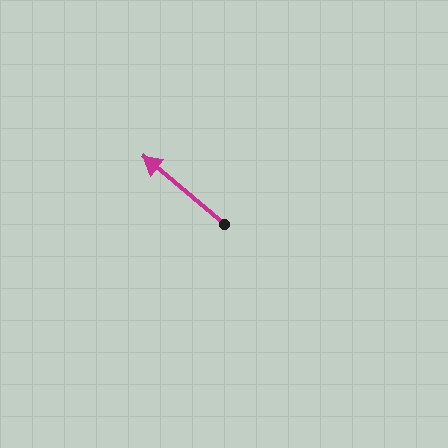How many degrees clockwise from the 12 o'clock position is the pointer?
Approximately 310 degrees.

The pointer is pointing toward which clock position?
Roughly 10 o'clock.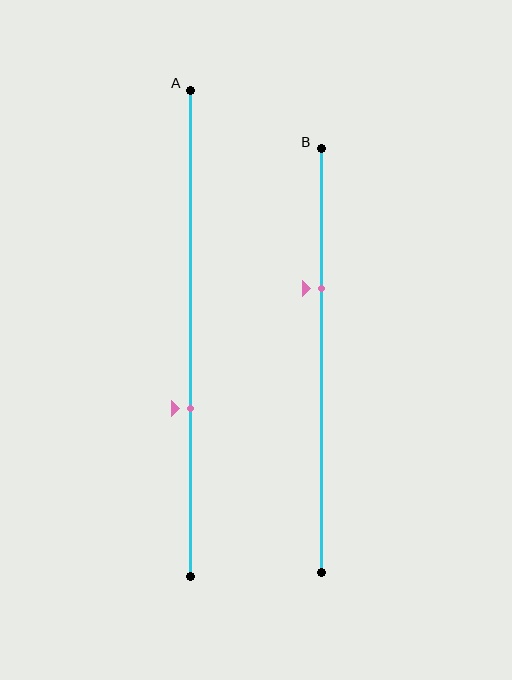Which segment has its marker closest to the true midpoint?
Segment A has its marker closest to the true midpoint.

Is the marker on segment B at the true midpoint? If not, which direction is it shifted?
No, the marker on segment B is shifted upward by about 17% of the segment length.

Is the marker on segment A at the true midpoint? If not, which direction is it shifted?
No, the marker on segment A is shifted downward by about 15% of the segment length.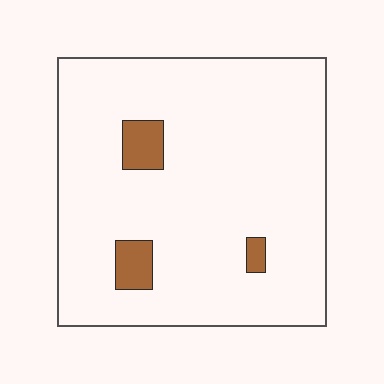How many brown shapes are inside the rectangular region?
3.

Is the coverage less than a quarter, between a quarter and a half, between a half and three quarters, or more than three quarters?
Less than a quarter.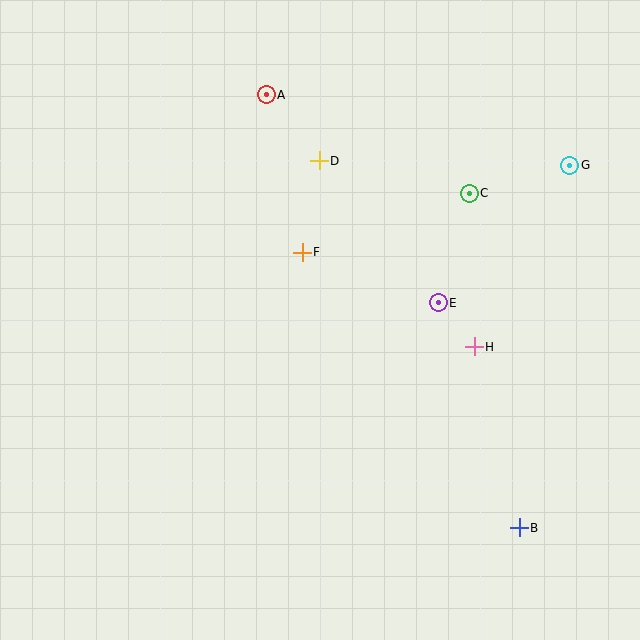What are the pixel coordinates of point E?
Point E is at (438, 303).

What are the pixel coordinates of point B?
Point B is at (519, 528).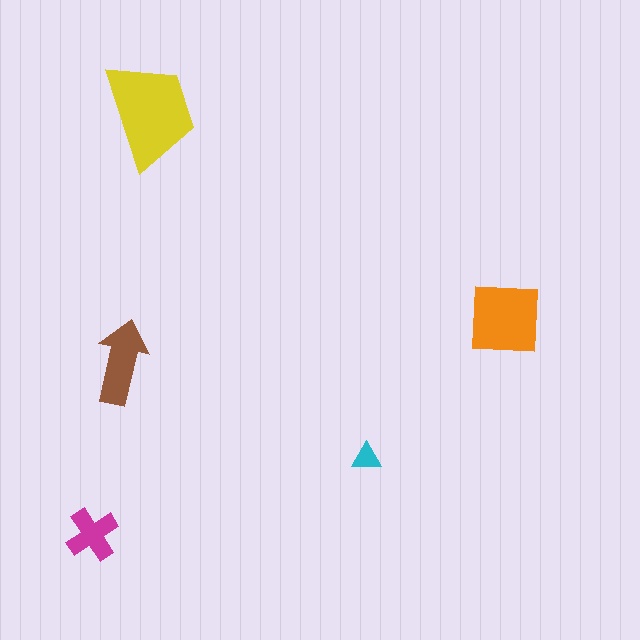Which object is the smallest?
The cyan triangle.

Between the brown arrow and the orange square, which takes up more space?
The orange square.